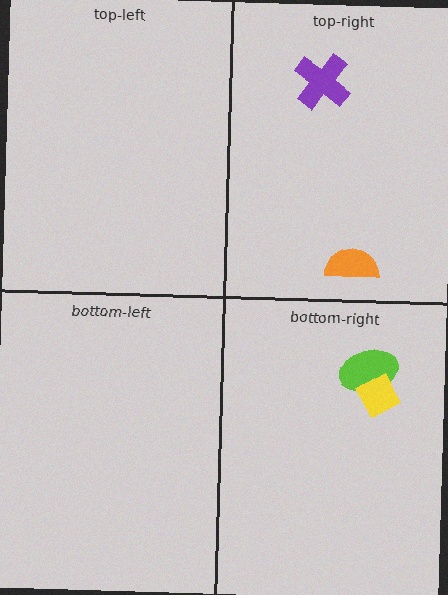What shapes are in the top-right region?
The purple cross, the orange semicircle.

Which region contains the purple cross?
The top-right region.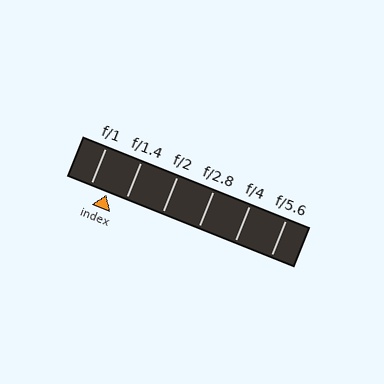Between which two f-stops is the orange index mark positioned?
The index mark is between f/1 and f/1.4.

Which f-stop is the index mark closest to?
The index mark is closest to f/1.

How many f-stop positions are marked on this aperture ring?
There are 6 f-stop positions marked.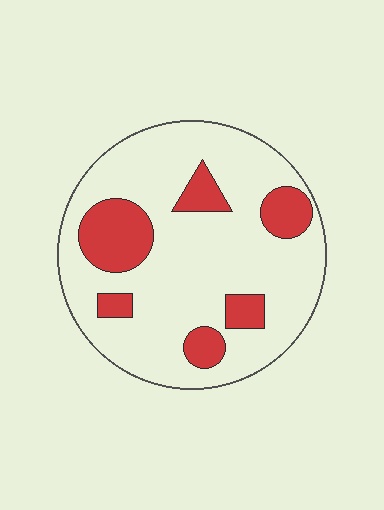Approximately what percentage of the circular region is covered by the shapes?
Approximately 20%.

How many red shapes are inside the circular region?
6.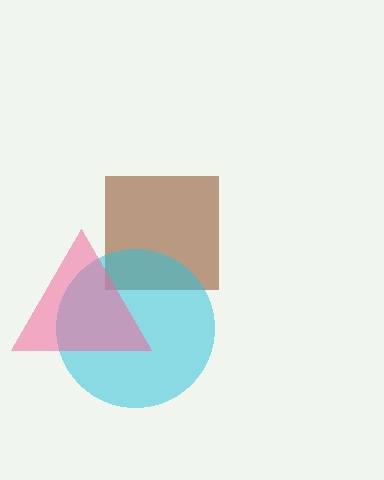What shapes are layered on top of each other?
The layered shapes are: a brown square, a cyan circle, a pink triangle.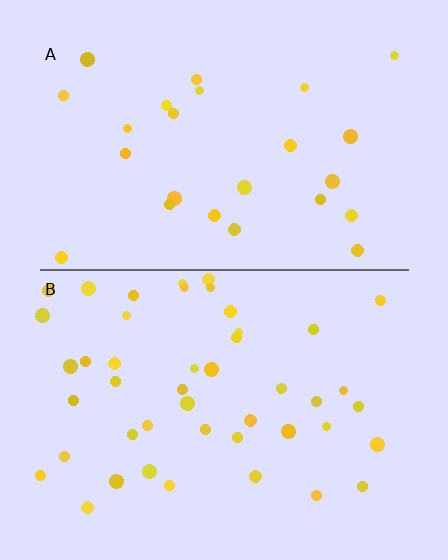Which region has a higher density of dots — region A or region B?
B (the bottom).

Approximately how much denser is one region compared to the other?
Approximately 1.8× — region B over region A.